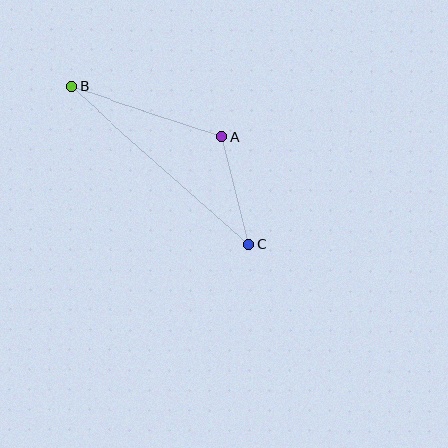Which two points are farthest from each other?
Points B and C are farthest from each other.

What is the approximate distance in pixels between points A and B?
The distance between A and B is approximately 159 pixels.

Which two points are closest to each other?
Points A and C are closest to each other.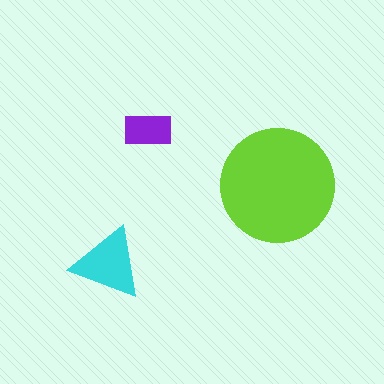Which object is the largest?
The lime circle.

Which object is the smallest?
The purple rectangle.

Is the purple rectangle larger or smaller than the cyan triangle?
Smaller.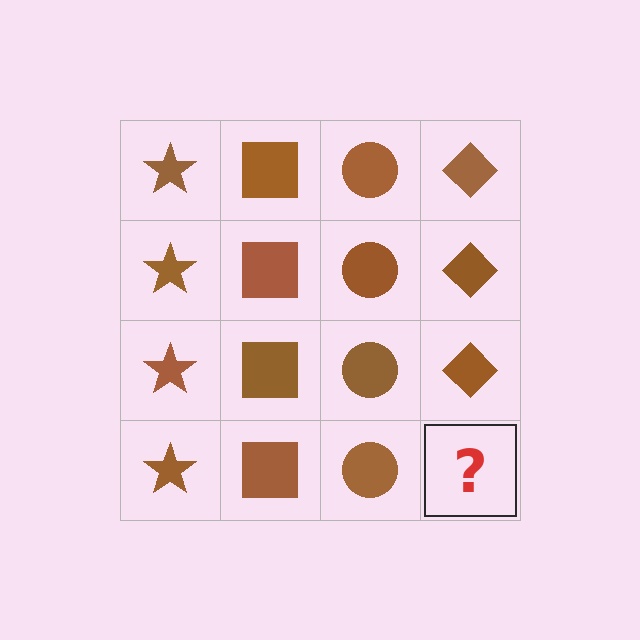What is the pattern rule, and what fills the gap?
The rule is that each column has a consistent shape. The gap should be filled with a brown diamond.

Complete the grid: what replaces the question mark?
The question mark should be replaced with a brown diamond.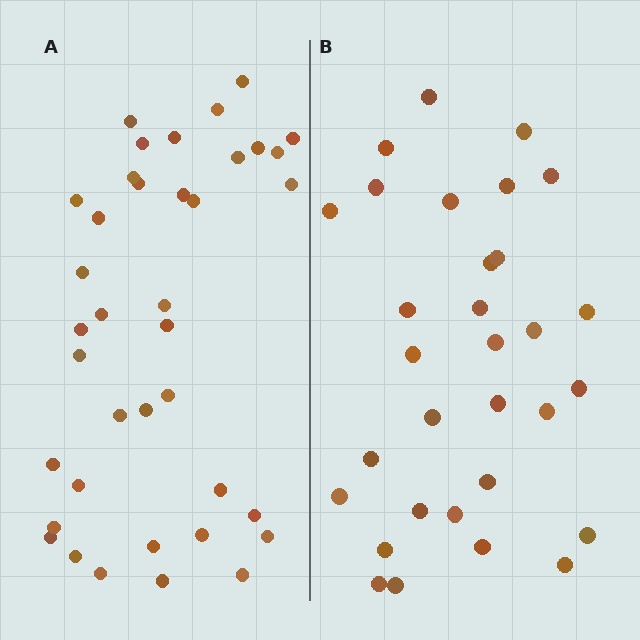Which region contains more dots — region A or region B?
Region A (the left region) has more dots.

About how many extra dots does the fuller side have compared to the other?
Region A has roughly 8 or so more dots than region B.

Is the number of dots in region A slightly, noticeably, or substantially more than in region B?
Region A has only slightly more — the two regions are fairly close. The ratio is roughly 1.2 to 1.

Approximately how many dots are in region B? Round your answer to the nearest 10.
About 30 dots. (The exact count is 31, which rounds to 30.)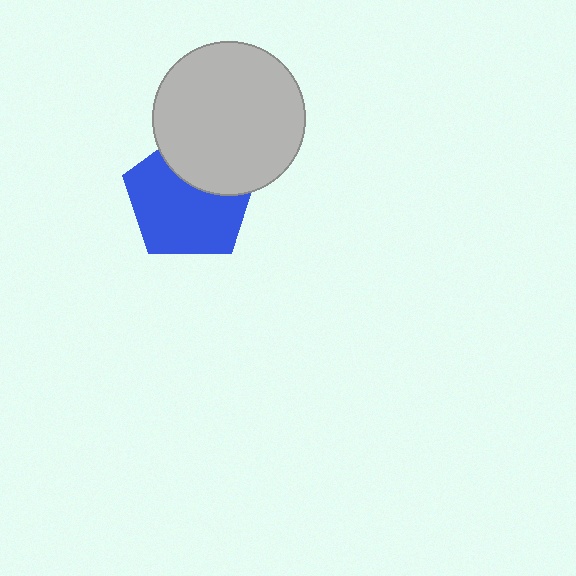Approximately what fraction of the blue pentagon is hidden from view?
Roughly 32% of the blue pentagon is hidden behind the light gray circle.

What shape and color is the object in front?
The object in front is a light gray circle.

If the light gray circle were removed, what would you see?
You would see the complete blue pentagon.